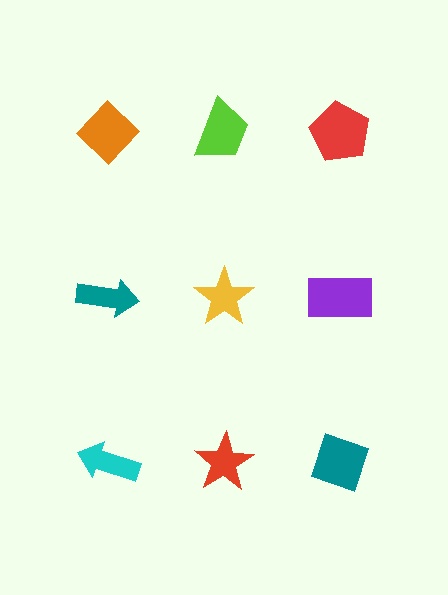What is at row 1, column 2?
A lime trapezoid.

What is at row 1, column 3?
A red pentagon.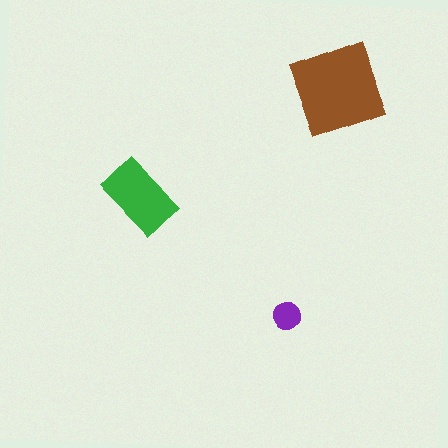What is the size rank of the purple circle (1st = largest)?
3rd.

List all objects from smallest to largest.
The purple circle, the green rectangle, the brown diamond.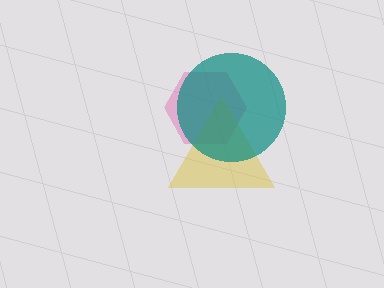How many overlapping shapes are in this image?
There are 3 overlapping shapes in the image.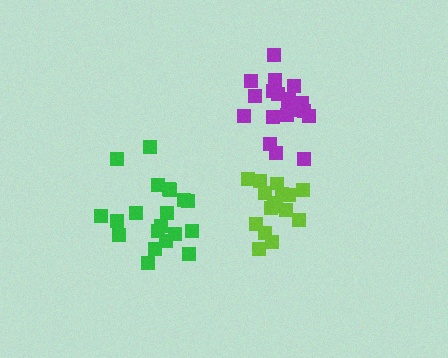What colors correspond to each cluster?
The clusters are colored: green, lime, purple.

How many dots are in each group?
Group 1: 20 dots, Group 2: 16 dots, Group 3: 19 dots (55 total).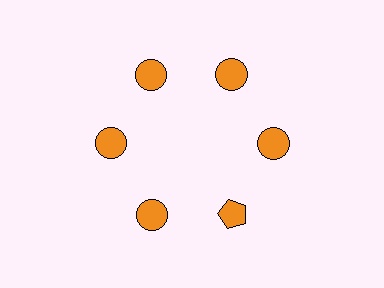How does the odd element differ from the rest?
It has a different shape: pentagon instead of circle.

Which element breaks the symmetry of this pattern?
The orange pentagon at roughly the 5 o'clock position breaks the symmetry. All other shapes are orange circles.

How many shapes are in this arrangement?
There are 6 shapes arranged in a ring pattern.